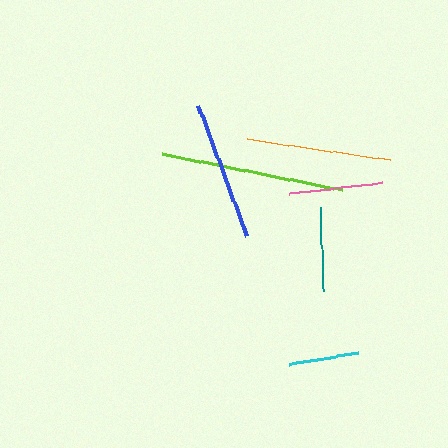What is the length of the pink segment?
The pink segment is approximately 94 pixels long.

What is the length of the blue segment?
The blue segment is approximately 140 pixels long.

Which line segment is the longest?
The lime line is the longest at approximately 183 pixels.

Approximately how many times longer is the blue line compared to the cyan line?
The blue line is approximately 2.0 times the length of the cyan line.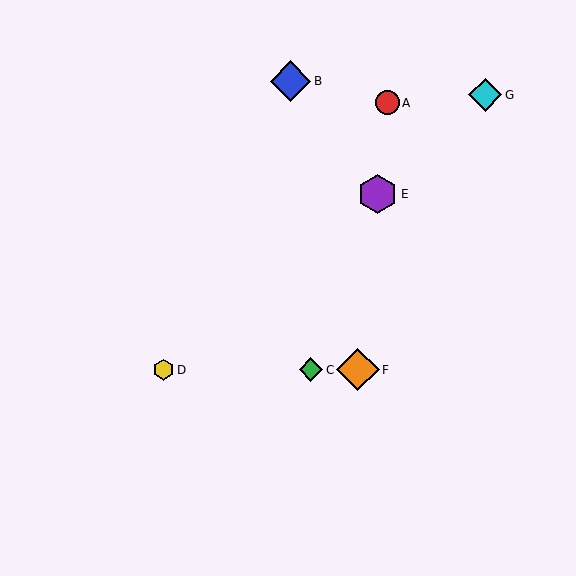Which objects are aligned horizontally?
Objects C, D, F are aligned horizontally.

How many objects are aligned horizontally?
3 objects (C, D, F) are aligned horizontally.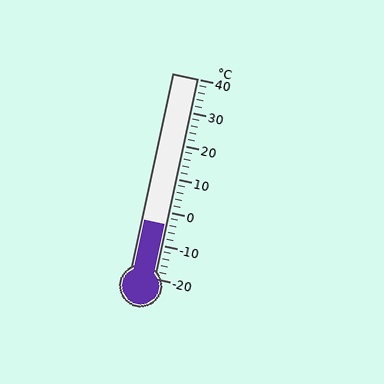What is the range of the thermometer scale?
The thermometer scale ranges from -20°C to 40°C.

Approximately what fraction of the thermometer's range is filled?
The thermometer is filled to approximately 25% of its range.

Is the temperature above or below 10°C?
The temperature is below 10°C.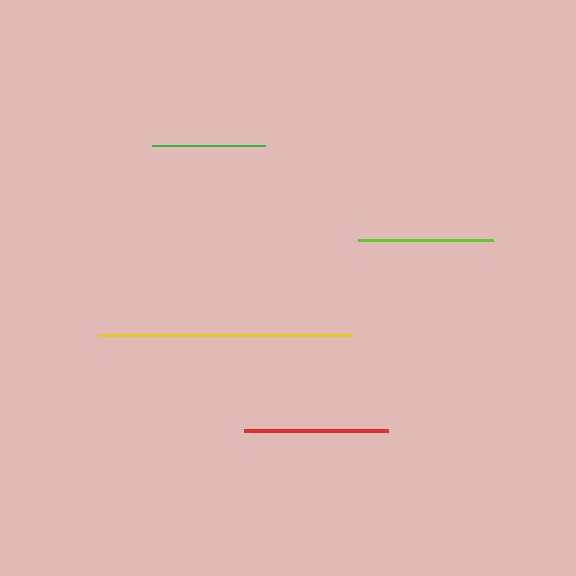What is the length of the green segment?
The green segment is approximately 113 pixels long.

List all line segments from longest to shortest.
From longest to shortest: yellow, red, lime, green.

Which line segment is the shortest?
The green line is the shortest at approximately 113 pixels.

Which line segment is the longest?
The yellow line is the longest at approximately 253 pixels.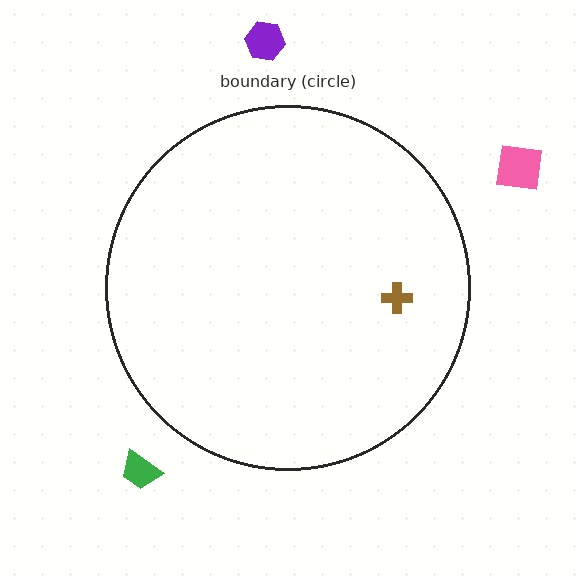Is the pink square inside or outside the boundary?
Outside.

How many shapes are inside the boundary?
1 inside, 3 outside.